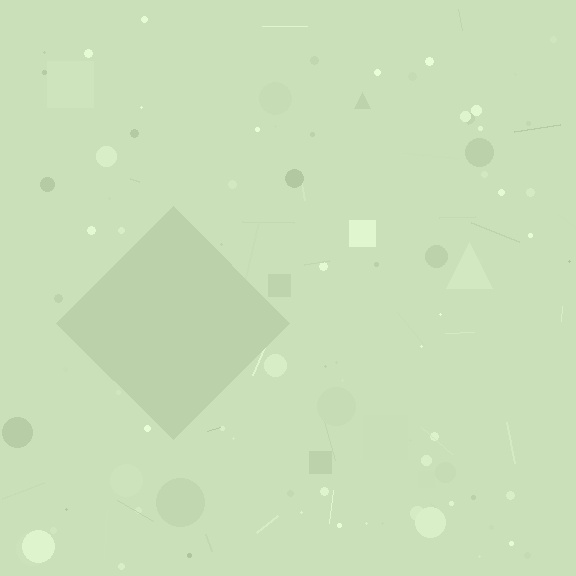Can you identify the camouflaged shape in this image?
The camouflaged shape is a diamond.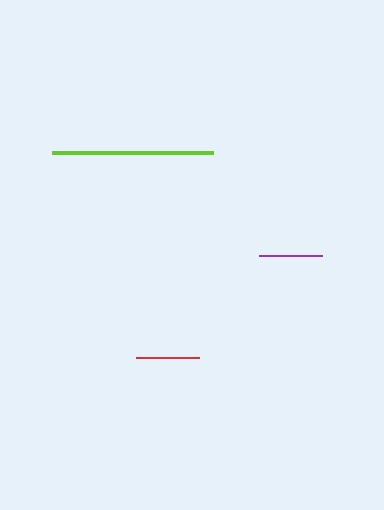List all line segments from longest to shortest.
From longest to shortest: lime, red, purple.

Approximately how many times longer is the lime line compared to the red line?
The lime line is approximately 2.5 times the length of the red line.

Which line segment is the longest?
The lime line is the longest at approximately 161 pixels.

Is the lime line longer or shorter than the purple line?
The lime line is longer than the purple line.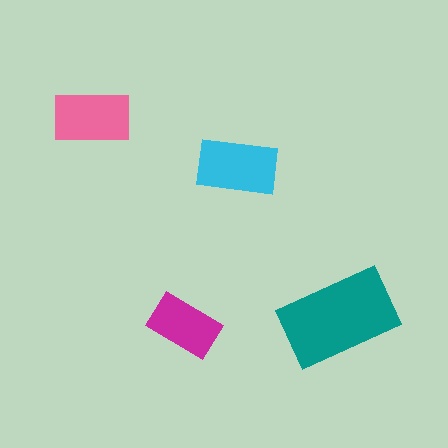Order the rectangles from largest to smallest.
the teal one, the cyan one, the pink one, the magenta one.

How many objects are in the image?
There are 4 objects in the image.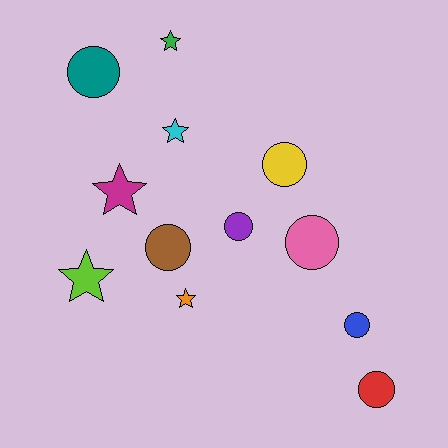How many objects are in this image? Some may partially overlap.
There are 12 objects.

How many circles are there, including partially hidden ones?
There are 7 circles.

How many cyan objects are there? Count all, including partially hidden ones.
There is 1 cyan object.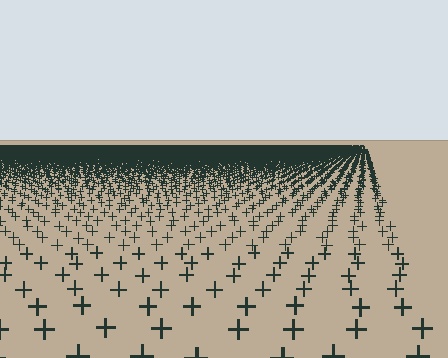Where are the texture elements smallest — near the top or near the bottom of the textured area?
Near the top.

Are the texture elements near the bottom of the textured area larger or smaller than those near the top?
Larger. Near the bottom, elements are closer to the viewer and appear at a bigger on-screen size.